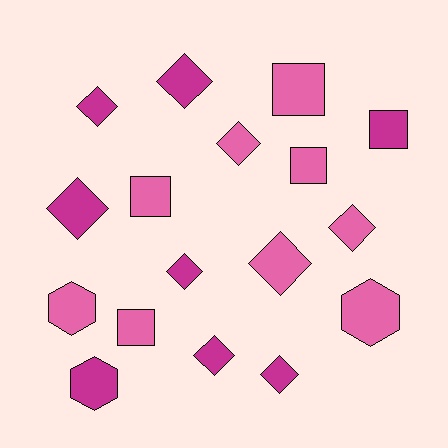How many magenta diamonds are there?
There are 6 magenta diamonds.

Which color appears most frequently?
Pink, with 9 objects.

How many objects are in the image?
There are 17 objects.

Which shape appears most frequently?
Diamond, with 9 objects.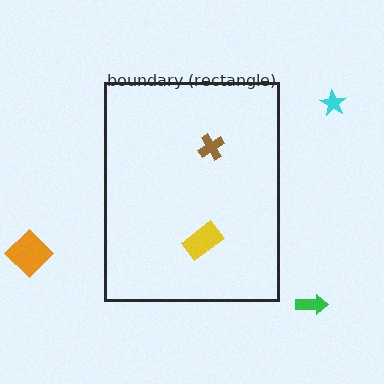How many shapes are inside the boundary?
2 inside, 3 outside.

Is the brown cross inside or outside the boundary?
Inside.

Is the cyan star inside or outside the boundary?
Outside.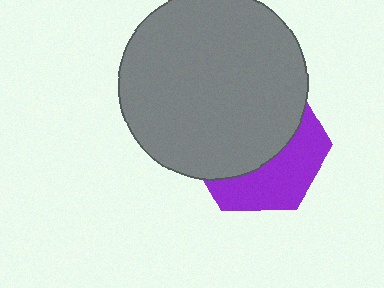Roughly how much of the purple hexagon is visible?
A small part of it is visible (roughly 40%).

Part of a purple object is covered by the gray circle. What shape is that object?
It is a hexagon.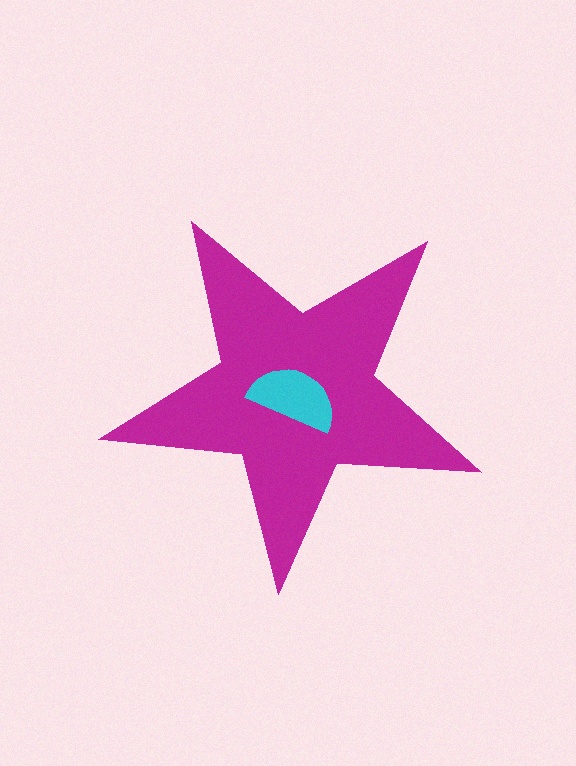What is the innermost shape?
The cyan semicircle.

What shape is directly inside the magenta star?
The cyan semicircle.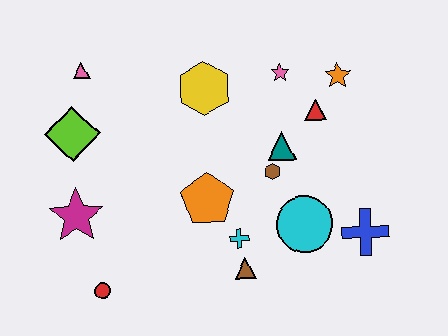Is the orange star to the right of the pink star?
Yes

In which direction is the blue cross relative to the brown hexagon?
The blue cross is to the right of the brown hexagon.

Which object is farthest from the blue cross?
The pink triangle is farthest from the blue cross.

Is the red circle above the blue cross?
No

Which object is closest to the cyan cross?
The brown triangle is closest to the cyan cross.